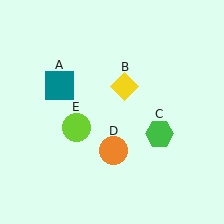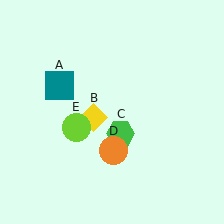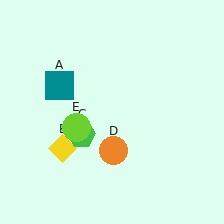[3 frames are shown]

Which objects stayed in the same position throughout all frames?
Teal square (object A) and orange circle (object D) and lime circle (object E) remained stationary.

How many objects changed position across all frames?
2 objects changed position: yellow diamond (object B), green hexagon (object C).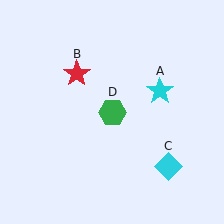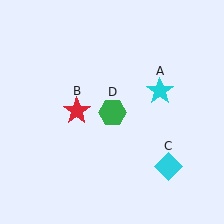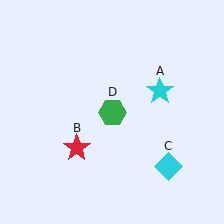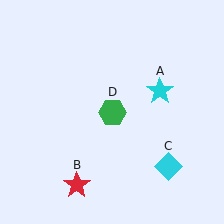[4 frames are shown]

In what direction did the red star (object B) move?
The red star (object B) moved down.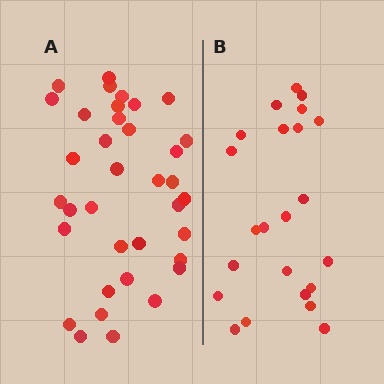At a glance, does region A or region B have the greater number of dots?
Region A (the left region) has more dots.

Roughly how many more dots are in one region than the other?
Region A has approximately 15 more dots than region B.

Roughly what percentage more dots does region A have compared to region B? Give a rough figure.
About 55% more.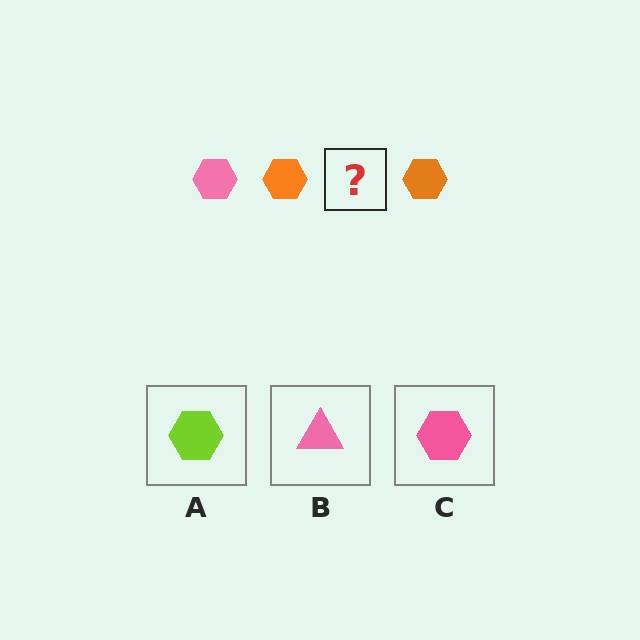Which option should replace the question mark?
Option C.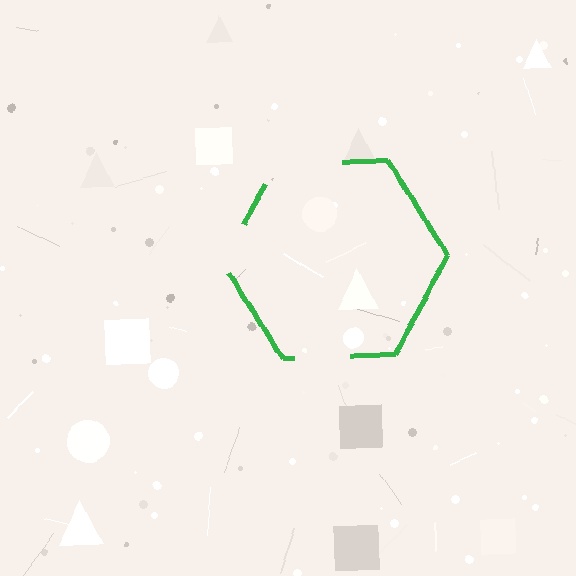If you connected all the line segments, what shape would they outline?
They would outline a hexagon.